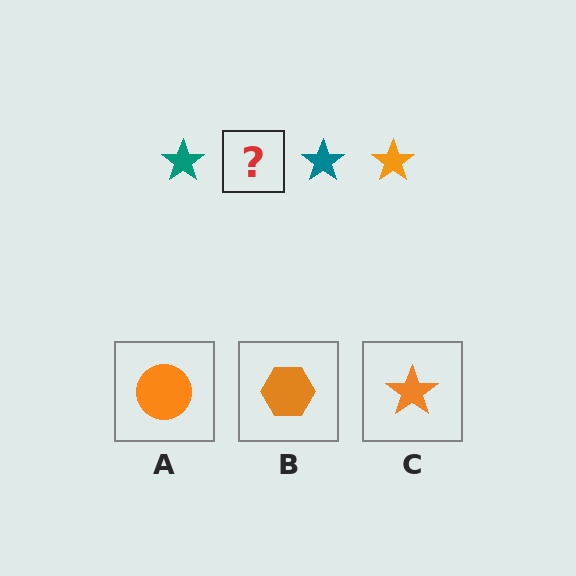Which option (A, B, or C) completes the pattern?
C.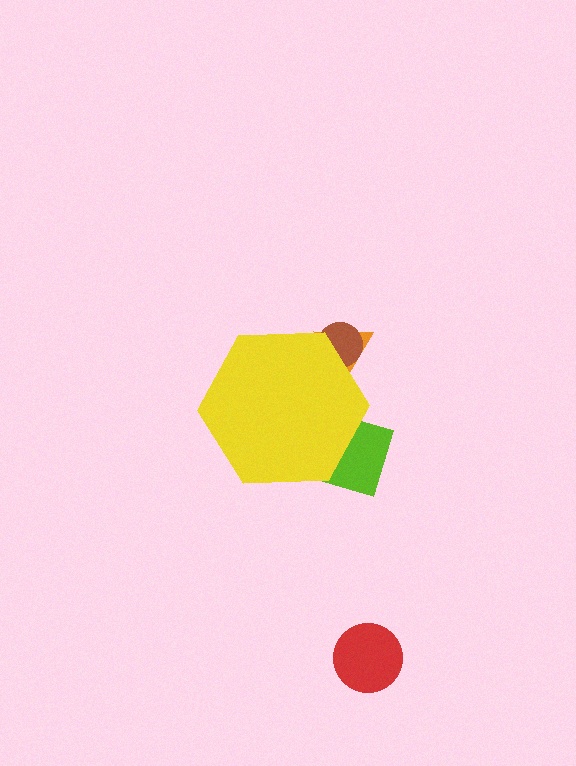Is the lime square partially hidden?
Yes, the lime square is partially hidden behind the yellow hexagon.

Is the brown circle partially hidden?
Yes, the brown circle is partially hidden behind the yellow hexagon.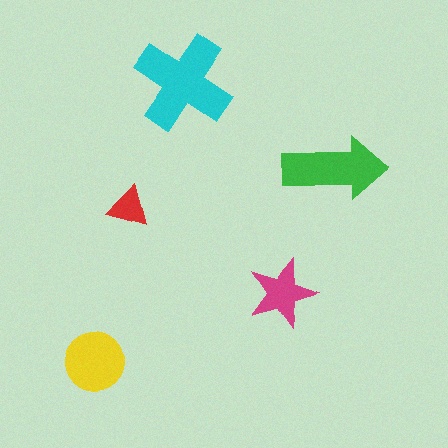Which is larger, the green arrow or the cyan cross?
The cyan cross.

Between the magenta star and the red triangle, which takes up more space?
The magenta star.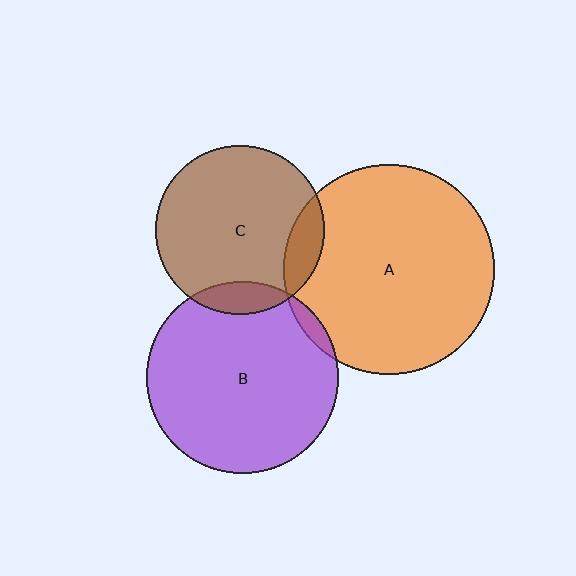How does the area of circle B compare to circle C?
Approximately 1.3 times.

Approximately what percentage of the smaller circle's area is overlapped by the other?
Approximately 10%.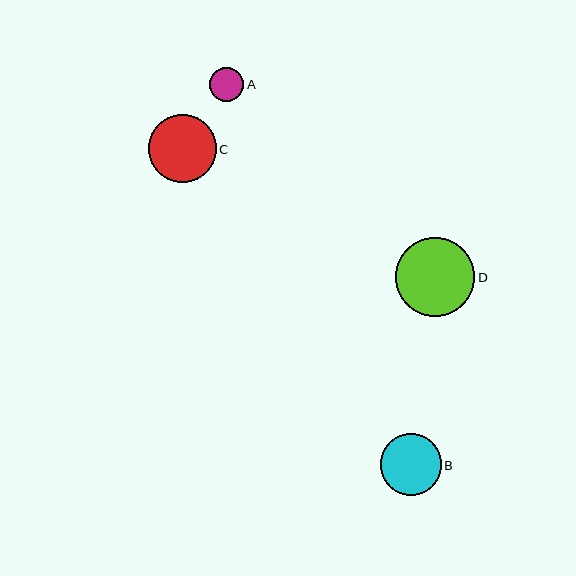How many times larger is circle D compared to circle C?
Circle D is approximately 1.2 times the size of circle C.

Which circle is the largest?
Circle D is the largest with a size of approximately 79 pixels.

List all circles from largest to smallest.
From largest to smallest: D, C, B, A.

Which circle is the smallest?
Circle A is the smallest with a size of approximately 34 pixels.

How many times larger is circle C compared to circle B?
Circle C is approximately 1.1 times the size of circle B.